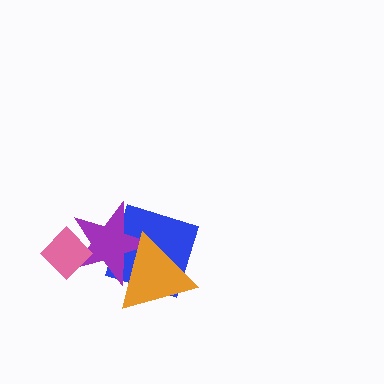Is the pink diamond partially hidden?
No, no other shape covers it.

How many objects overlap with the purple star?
3 objects overlap with the purple star.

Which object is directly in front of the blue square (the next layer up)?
The purple star is directly in front of the blue square.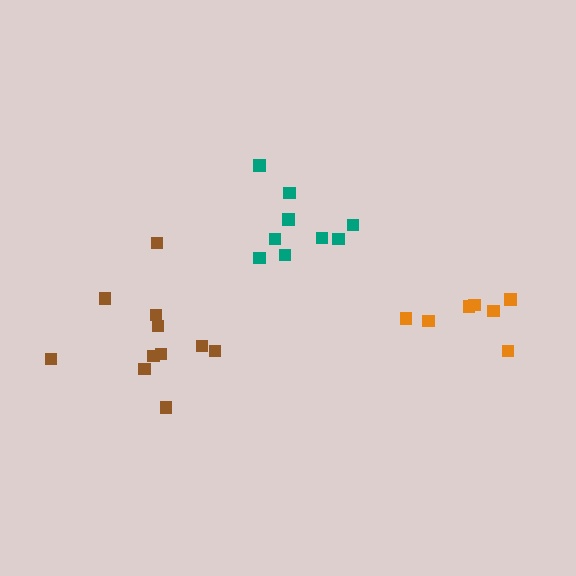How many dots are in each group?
Group 1: 9 dots, Group 2: 11 dots, Group 3: 7 dots (27 total).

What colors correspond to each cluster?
The clusters are colored: teal, brown, orange.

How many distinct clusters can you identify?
There are 3 distinct clusters.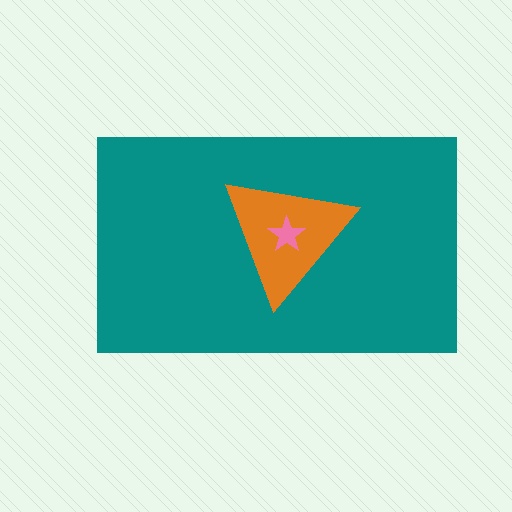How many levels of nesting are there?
3.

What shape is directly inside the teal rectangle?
The orange triangle.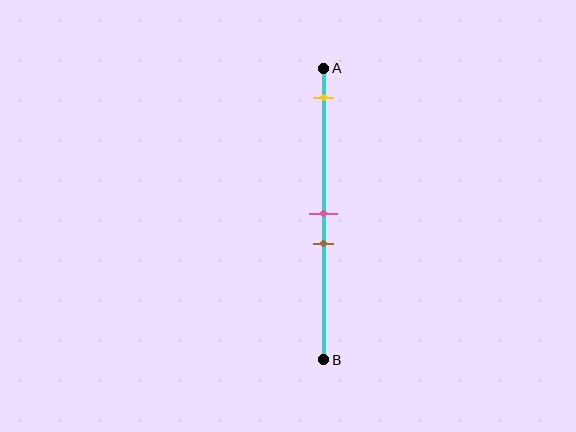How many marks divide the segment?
There are 3 marks dividing the segment.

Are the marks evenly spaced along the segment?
No, the marks are not evenly spaced.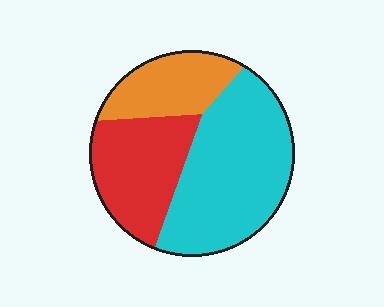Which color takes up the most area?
Cyan, at roughly 50%.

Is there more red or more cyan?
Cyan.